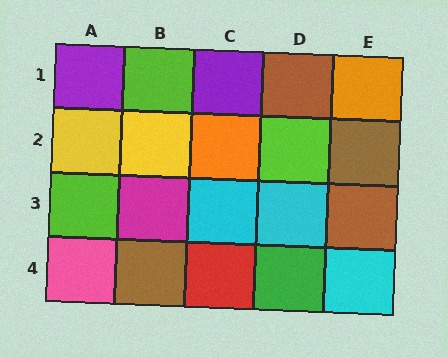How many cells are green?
1 cell is green.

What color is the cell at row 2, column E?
Brown.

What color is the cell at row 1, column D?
Brown.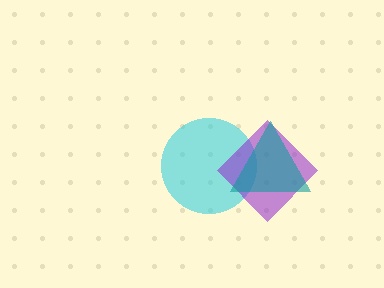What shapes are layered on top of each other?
The layered shapes are: a cyan circle, a purple diamond, a teal triangle.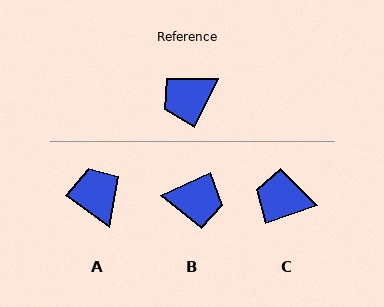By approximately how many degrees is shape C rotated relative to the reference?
Approximately 45 degrees clockwise.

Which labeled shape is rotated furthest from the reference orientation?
B, about 141 degrees away.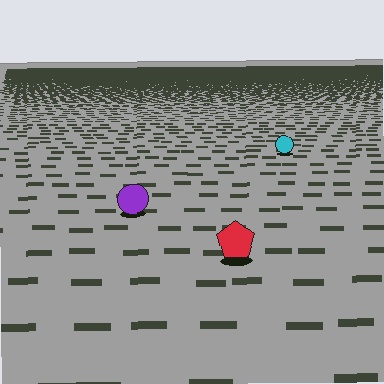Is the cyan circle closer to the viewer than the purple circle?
No. The purple circle is closer — you can tell from the texture gradient: the ground texture is coarser near it.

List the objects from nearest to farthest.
From nearest to farthest: the red pentagon, the purple circle, the cyan circle.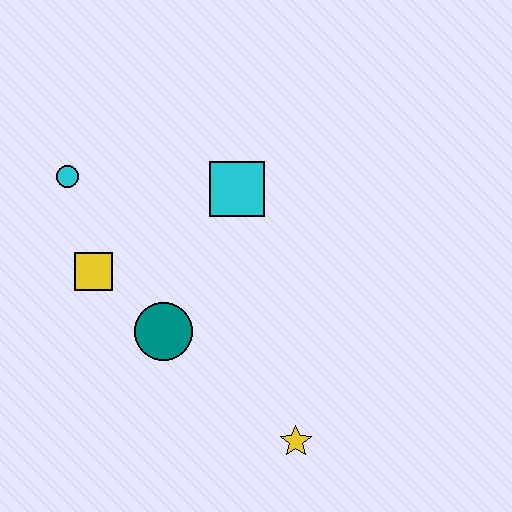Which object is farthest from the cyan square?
The yellow star is farthest from the cyan square.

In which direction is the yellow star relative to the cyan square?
The yellow star is below the cyan square.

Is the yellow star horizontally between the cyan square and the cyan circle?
No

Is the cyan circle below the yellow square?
No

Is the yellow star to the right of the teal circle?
Yes